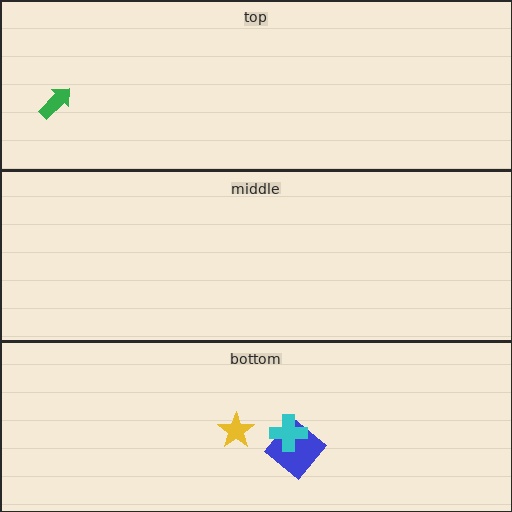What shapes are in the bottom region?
The yellow star, the blue diamond, the cyan cross.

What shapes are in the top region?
The green arrow.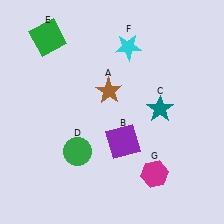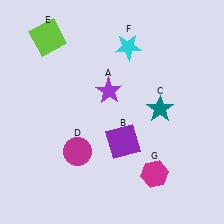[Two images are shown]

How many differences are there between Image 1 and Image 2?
There are 3 differences between the two images.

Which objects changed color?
A changed from brown to purple. D changed from green to magenta. E changed from green to lime.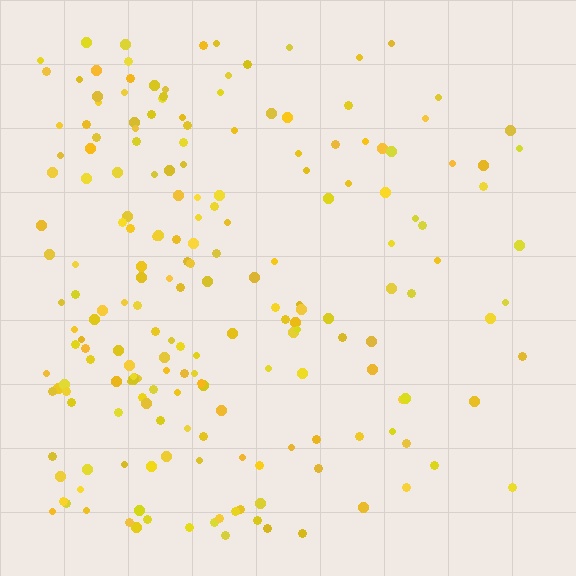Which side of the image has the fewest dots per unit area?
The right.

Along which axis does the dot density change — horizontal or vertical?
Horizontal.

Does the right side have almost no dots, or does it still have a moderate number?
Still a moderate number, just noticeably fewer than the left.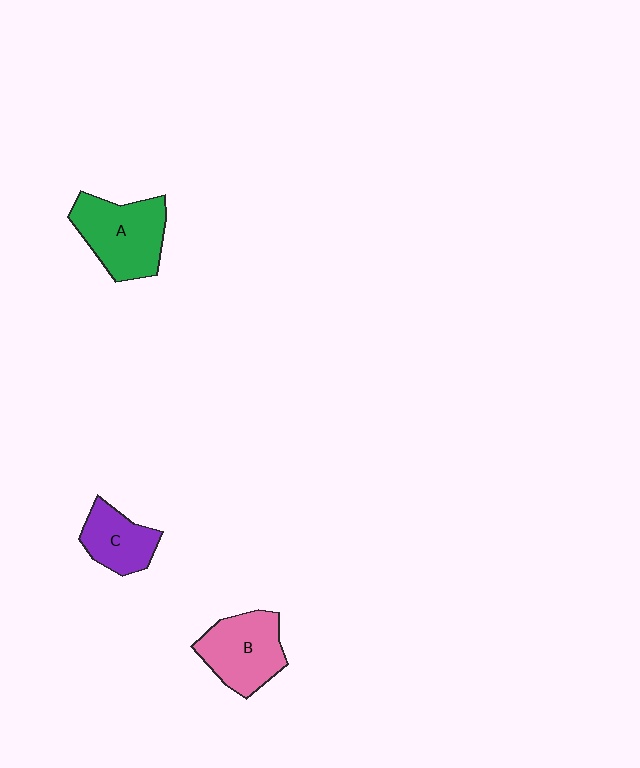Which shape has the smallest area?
Shape C (purple).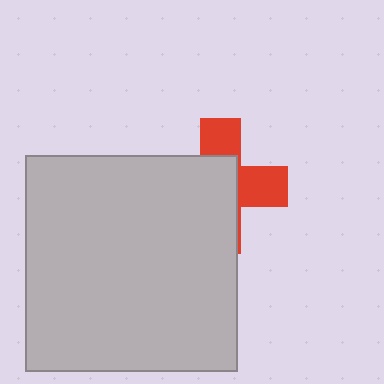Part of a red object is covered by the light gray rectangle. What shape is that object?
It is a cross.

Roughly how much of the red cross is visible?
A small part of it is visible (roughly 41%).